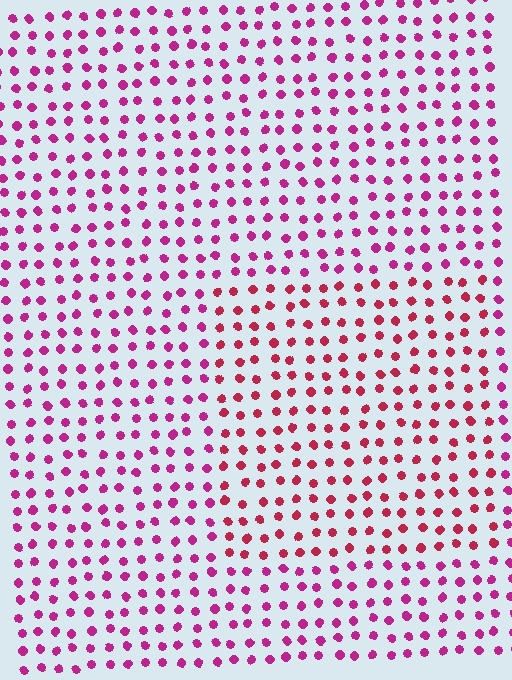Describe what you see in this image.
The image is filled with small magenta elements in a uniform arrangement. A rectangle-shaped region is visible where the elements are tinted to a slightly different hue, forming a subtle color boundary.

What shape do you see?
I see a rectangle.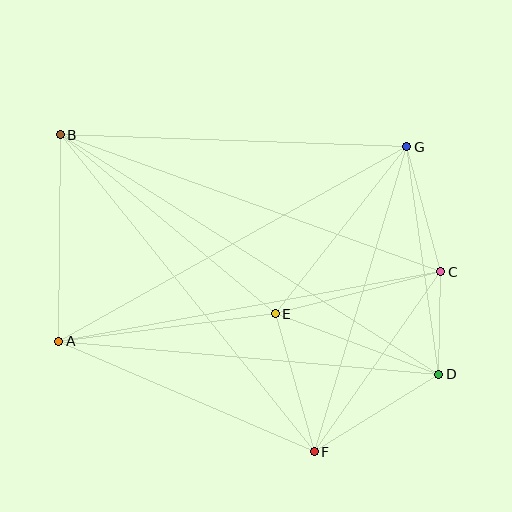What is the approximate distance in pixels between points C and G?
The distance between C and G is approximately 129 pixels.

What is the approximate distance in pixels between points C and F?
The distance between C and F is approximately 220 pixels.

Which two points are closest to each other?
Points C and D are closest to each other.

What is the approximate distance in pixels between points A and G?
The distance between A and G is approximately 398 pixels.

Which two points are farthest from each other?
Points B and D are farthest from each other.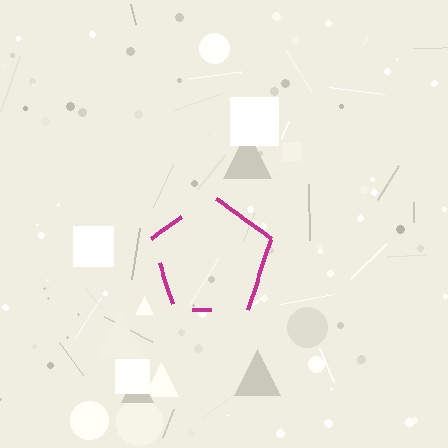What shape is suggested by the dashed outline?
The dashed outline suggests a pentagon.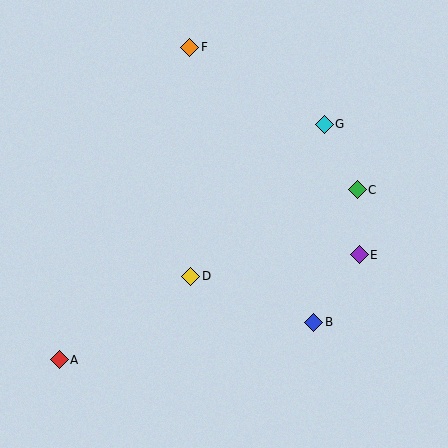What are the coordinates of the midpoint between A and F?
The midpoint between A and F is at (125, 203).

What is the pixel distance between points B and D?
The distance between B and D is 131 pixels.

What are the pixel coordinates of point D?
Point D is at (191, 276).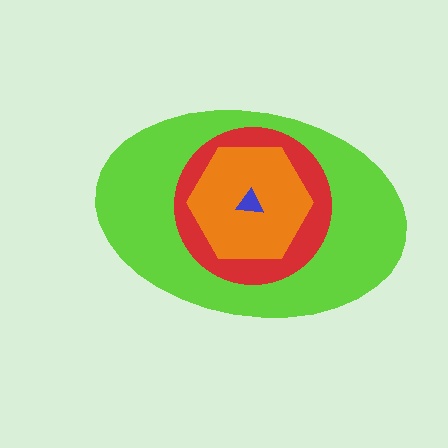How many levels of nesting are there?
4.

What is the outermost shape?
The lime ellipse.